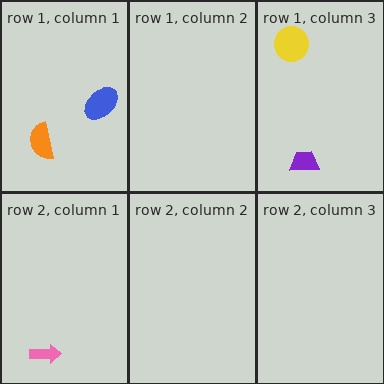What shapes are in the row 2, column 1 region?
The pink arrow.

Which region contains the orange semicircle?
The row 1, column 1 region.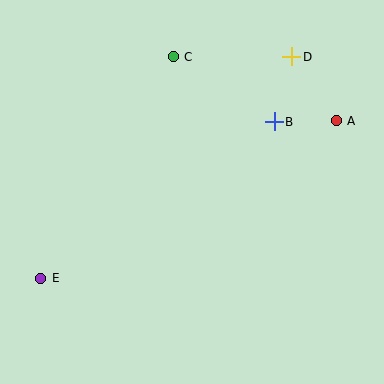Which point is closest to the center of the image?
Point B at (274, 122) is closest to the center.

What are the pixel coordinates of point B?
Point B is at (274, 122).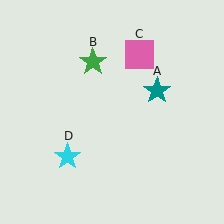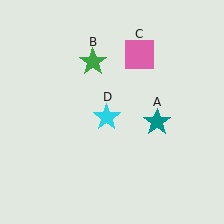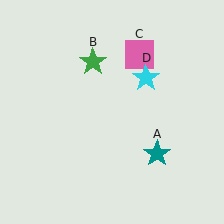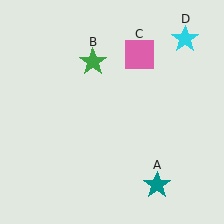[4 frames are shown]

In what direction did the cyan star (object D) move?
The cyan star (object D) moved up and to the right.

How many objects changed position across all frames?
2 objects changed position: teal star (object A), cyan star (object D).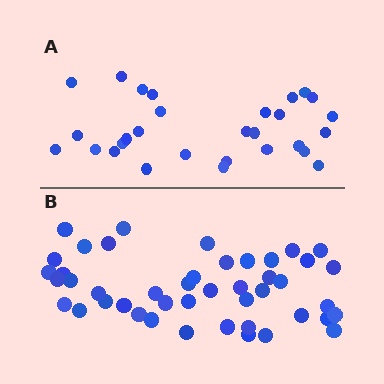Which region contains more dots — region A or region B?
Region B (the bottom region) has more dots.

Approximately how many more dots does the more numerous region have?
Region B has approximately 15 more dots than region A.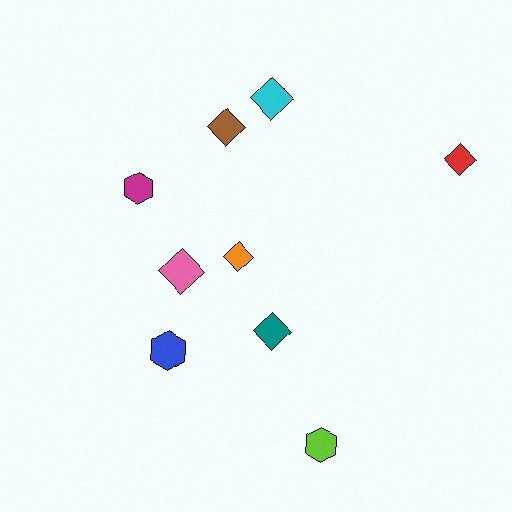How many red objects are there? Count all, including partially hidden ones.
There is 1 red object.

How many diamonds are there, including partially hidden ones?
There are 6 diamonds.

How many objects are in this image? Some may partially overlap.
There are 9 objects.